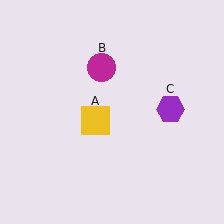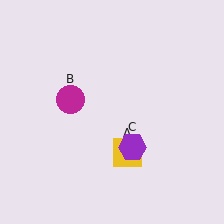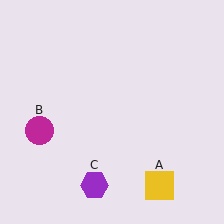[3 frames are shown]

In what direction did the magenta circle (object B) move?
The magenta circle (object B) moved down and to the left.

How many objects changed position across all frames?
3 objects changed position: yellow square (object A), magenta circle (object B), purple hexagon (object C).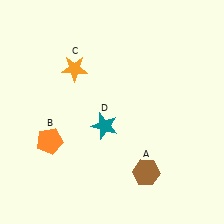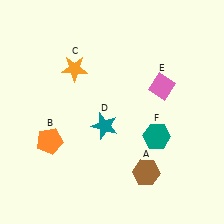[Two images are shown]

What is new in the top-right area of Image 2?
A pink diamond (E) was added in the top-right area of Image 2.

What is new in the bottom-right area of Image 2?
A teal hexagon (F) was added in the bottom-right area of Image 2.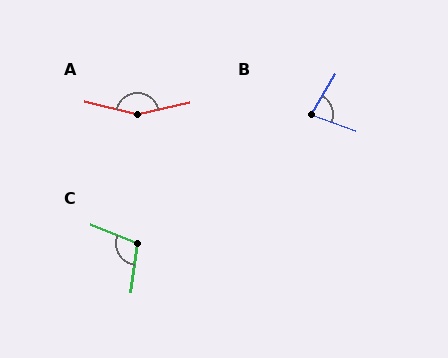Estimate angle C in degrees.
Approximately 104 degrees.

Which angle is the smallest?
B, at approximately 78 degrees.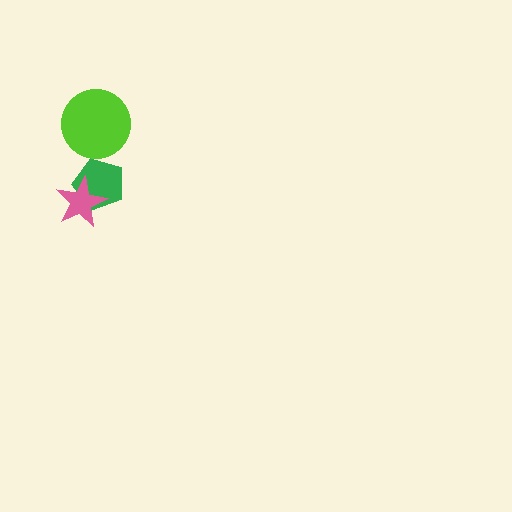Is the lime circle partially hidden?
No, no other shape covers it.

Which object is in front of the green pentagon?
The pink star is in front of the green pentagon.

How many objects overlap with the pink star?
1 object overlaps with the pink star.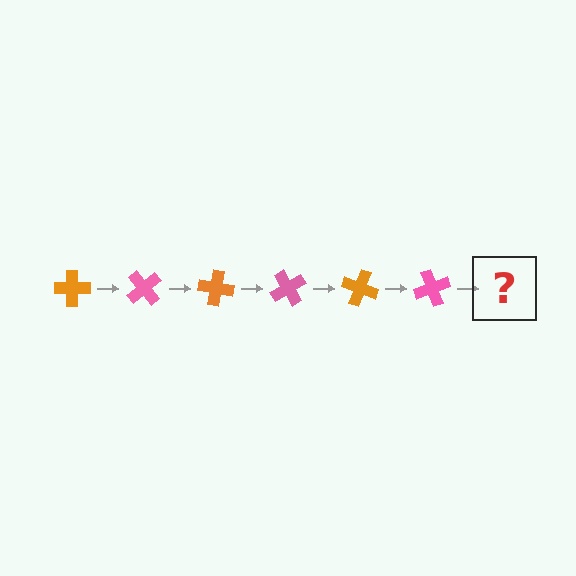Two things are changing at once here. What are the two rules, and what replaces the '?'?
The two rules are that it rotates 50 degrees each step and the color cycles through orange and pink. The '?' should be an orange cross, rotated 300 degrees from the start.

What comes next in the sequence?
The next element should be an orange cross, rotated 300 degrees from the start.